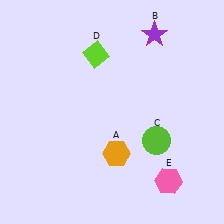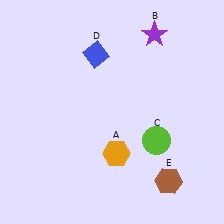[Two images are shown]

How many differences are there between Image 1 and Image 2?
There are 2 differences between the two images.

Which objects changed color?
D changed from lime to blue. E changed from pink to brown.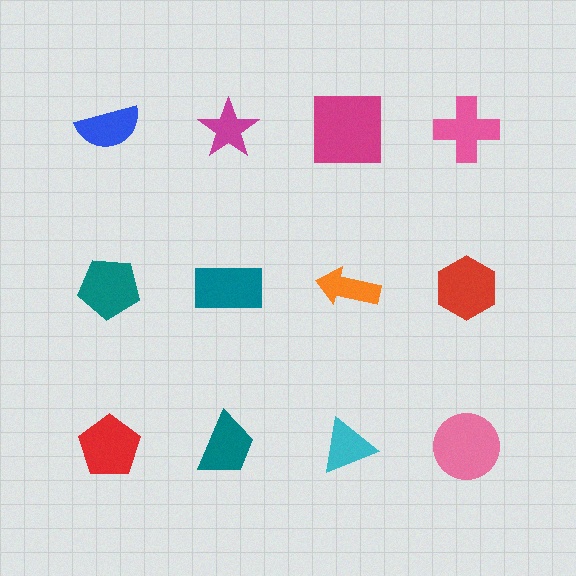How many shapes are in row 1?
4 shapes.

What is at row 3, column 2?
A teal trapezoid.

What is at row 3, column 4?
A pink circle.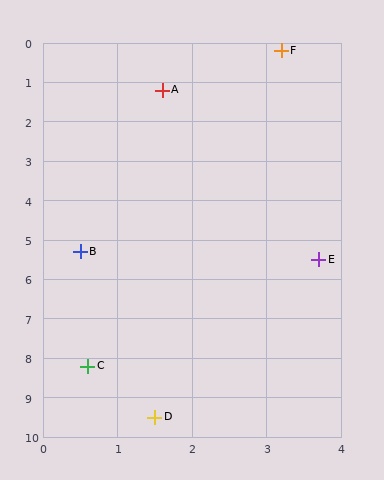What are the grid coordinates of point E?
Point E is at approximately (3.7, 5.5).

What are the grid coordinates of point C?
Point C is at approximately (0.6, 8.2).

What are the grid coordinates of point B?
Point B is at approximately (0.5, 5.3).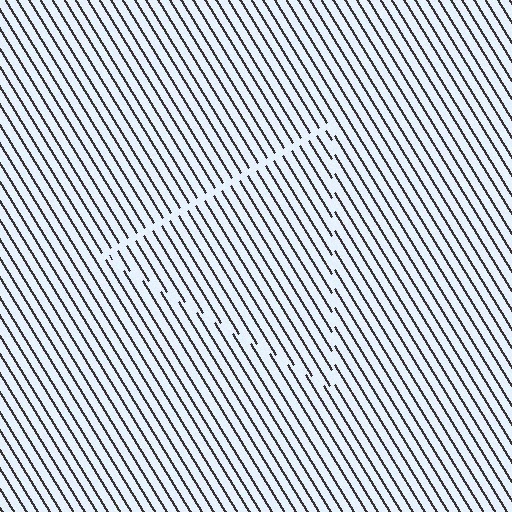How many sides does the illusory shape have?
3 sides — the line-ends trace a triangle.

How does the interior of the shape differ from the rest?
The interior of the shape contains the same grating, shifted by half a period — the contour is defined by the phase discontinuity where line-ends from the inner and outer gratings abut.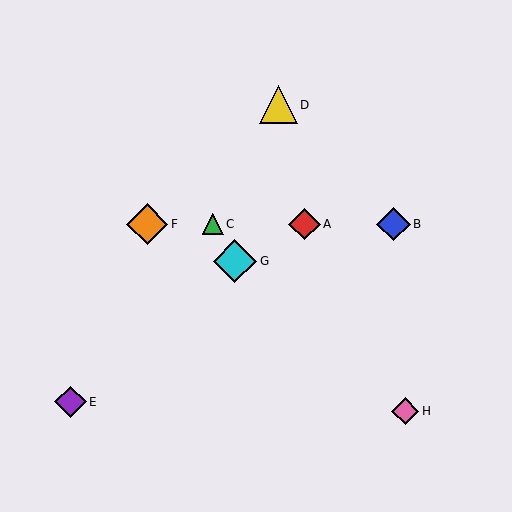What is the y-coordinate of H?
Object H is at y≈411.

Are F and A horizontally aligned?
Yes, both are at y≈224.